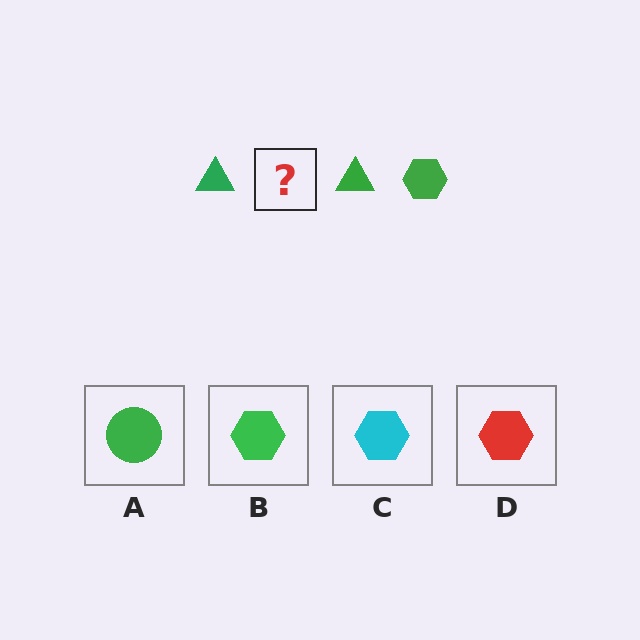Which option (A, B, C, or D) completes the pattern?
B.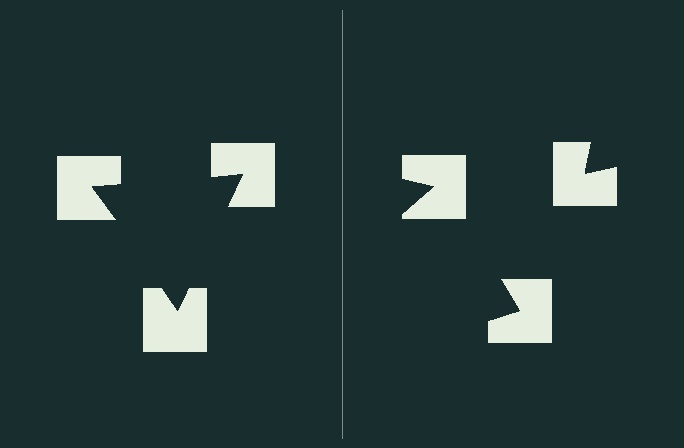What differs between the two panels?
The notched squares are positioned identically on both sides; only the wedge orientations differ. On the left they align to a triangle; on the right they are misaligned.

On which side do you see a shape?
An illusory triangle appears on the left side. On the right side the wedge cuts are rotated, so no coherent shape forms.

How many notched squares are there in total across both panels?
6 — 3 on each side.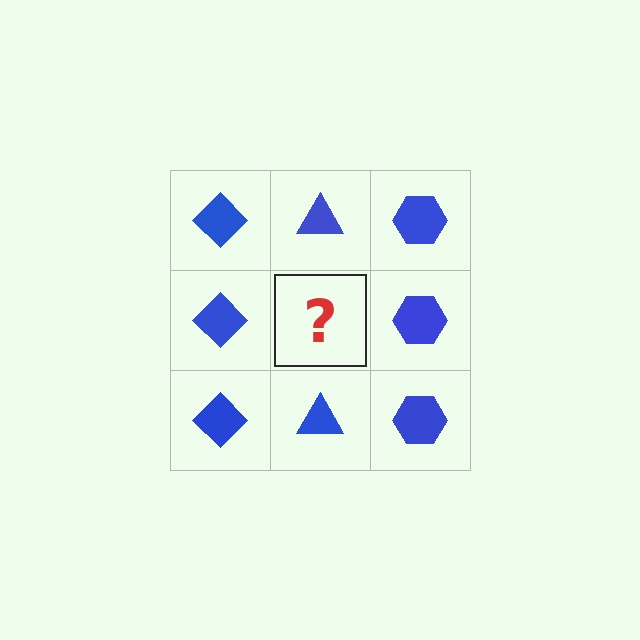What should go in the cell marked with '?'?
The missing cell should contain a blue triangle.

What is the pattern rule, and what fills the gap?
The rule is that each column has a consistent shape. The gap should be filled with a blue triangle.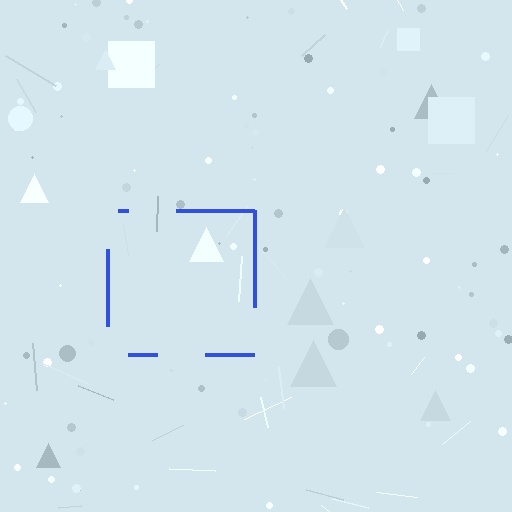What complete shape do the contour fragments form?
The contour fragments form a square.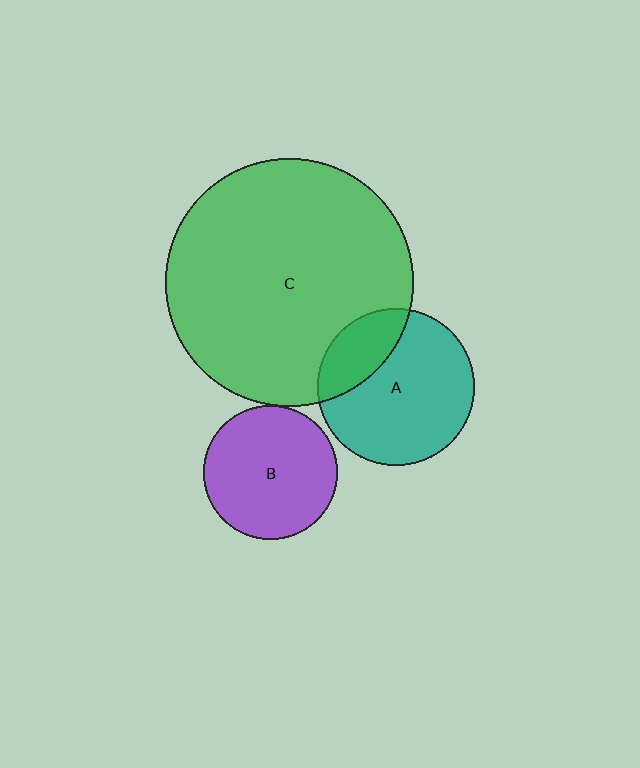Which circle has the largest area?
Circle C (green).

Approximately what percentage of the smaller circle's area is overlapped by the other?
Approximately 25%.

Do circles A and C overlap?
Yes.